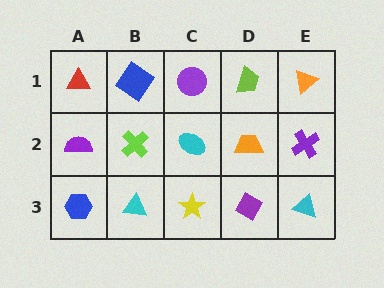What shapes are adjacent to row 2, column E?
An orange triangle (row 1, column E), a cyan triangle (row 3, column E), an orange trapezoid (row 2, column D).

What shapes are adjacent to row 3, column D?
An orange trapezoid (row 2, column D), a yellow star (row 3, column C), a cyan triangle (row 3, column E).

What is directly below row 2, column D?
A purple diamond.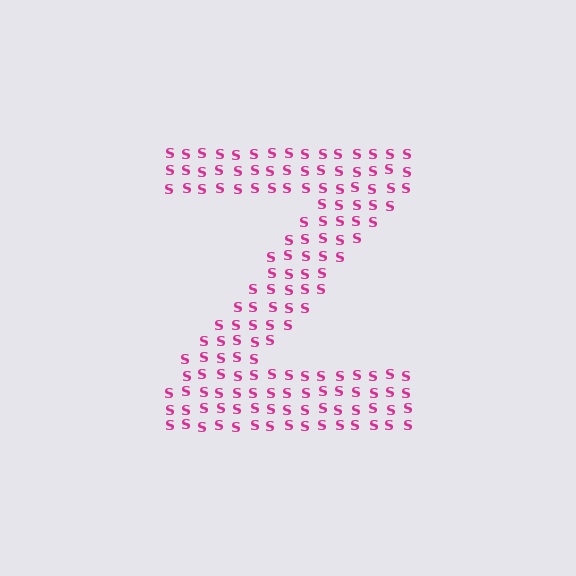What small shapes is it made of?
It is made of small letter S's.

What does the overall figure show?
The overall figure shows the letter Z.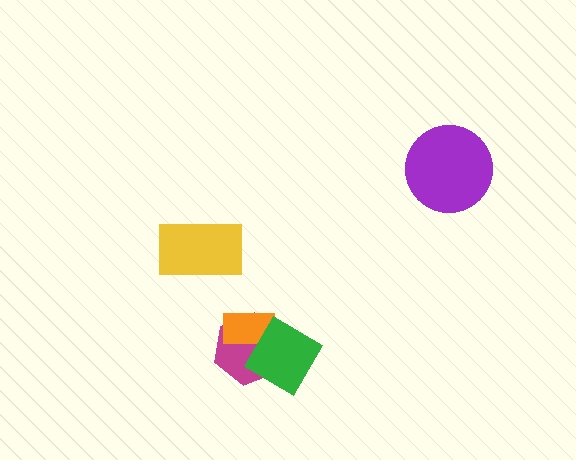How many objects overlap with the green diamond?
2 objects overlap with the green diamond.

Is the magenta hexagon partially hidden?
Yes, it is partially covered by another shape.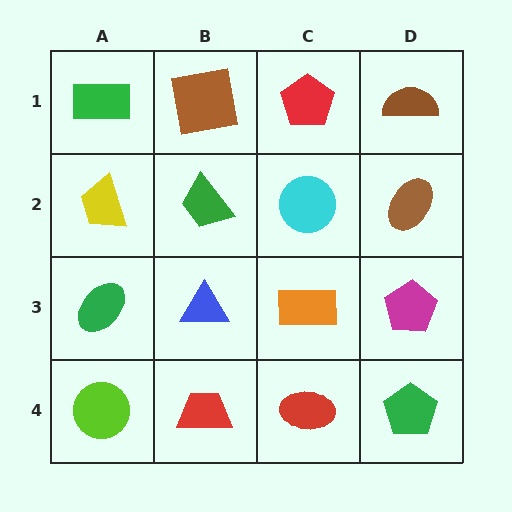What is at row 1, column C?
A red pentagon.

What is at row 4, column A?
A lime circle.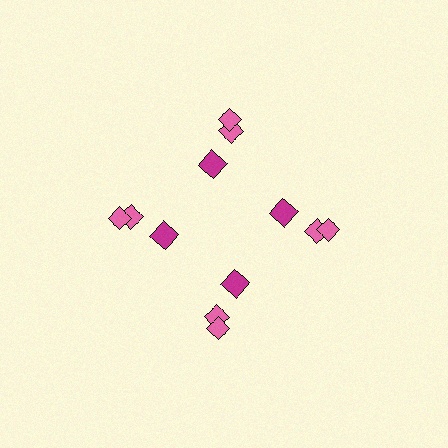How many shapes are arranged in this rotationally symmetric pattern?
There are 12 shapes, arranged in 4 groups of 3.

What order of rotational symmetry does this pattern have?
This pattern has 4-fold rotational symmetry.